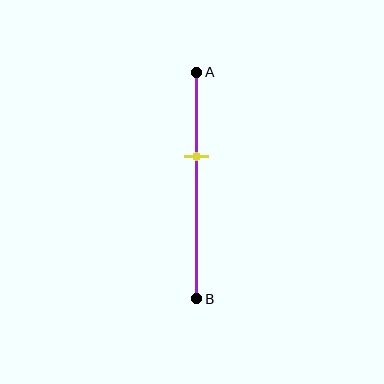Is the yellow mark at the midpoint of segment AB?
No, the mark is at about 35% from A, not at the 50% midpoint.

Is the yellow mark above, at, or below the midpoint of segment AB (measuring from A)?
The yellow mark is above the midpoint of segment AB.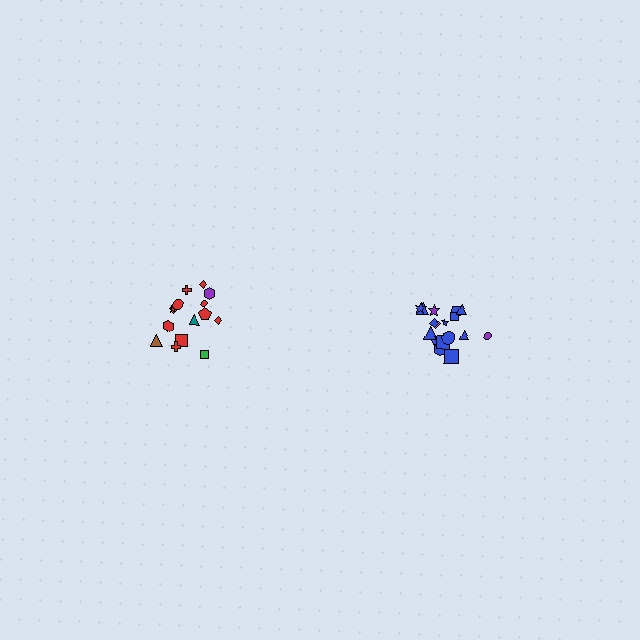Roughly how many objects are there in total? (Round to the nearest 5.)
Roughly 35 objects in total.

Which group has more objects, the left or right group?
The right group.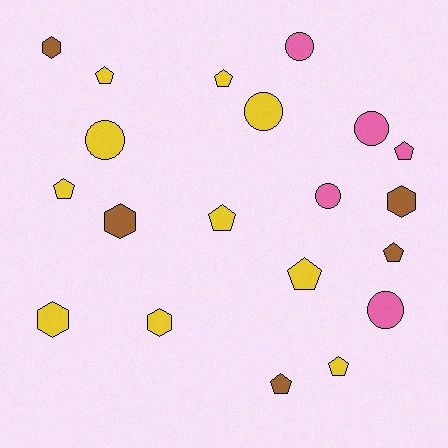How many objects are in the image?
There are 20 objects.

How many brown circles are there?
There are no brown circles.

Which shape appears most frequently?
Pentagon, with 9 objects.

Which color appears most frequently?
Yellow, with 10 objects.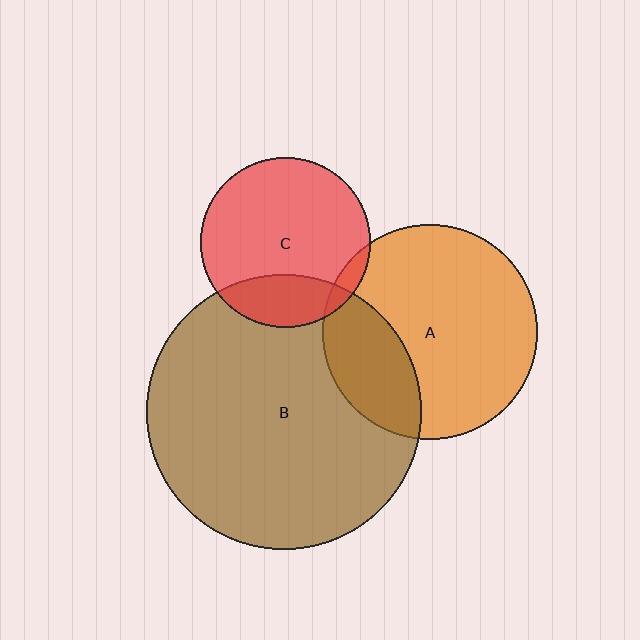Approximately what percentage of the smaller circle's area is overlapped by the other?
Approximately 20%.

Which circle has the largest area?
Circle B (brown).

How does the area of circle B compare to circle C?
Approximately 2.6 times.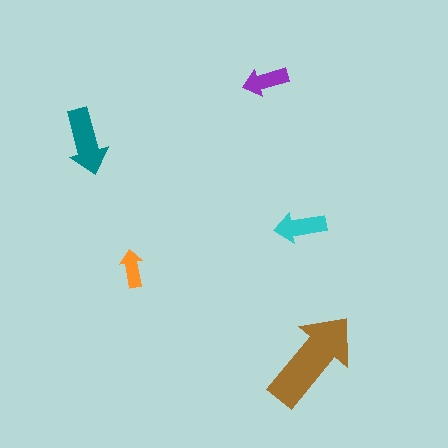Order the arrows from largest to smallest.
the brown one, the teal one, the cyan one, the purple one, the orange one.